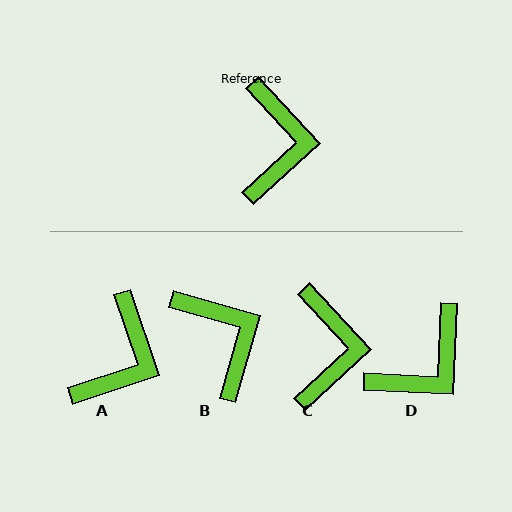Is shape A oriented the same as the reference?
No, it is off by about 24 degrees.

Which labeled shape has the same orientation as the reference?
C.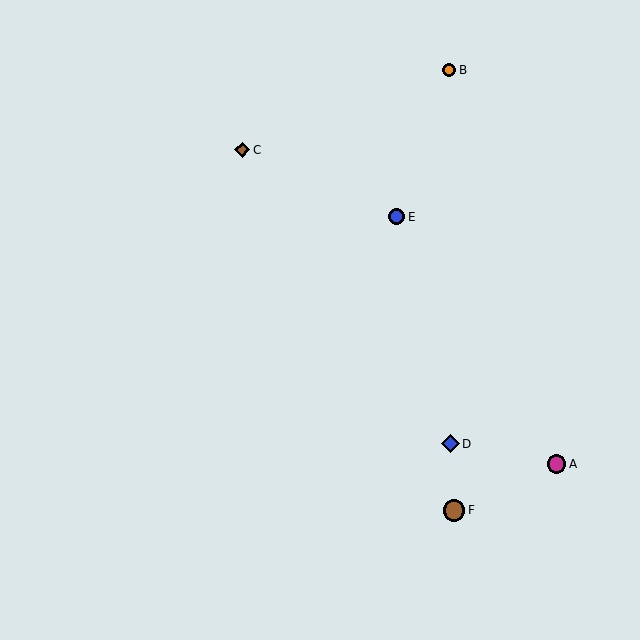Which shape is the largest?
The brown circle (labeled F) is the largest.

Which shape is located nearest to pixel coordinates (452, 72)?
The orange circle (labeled B) at (449, 70) is nearest to that location.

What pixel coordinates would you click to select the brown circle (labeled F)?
Click at (454, 510) to select the brown circle F.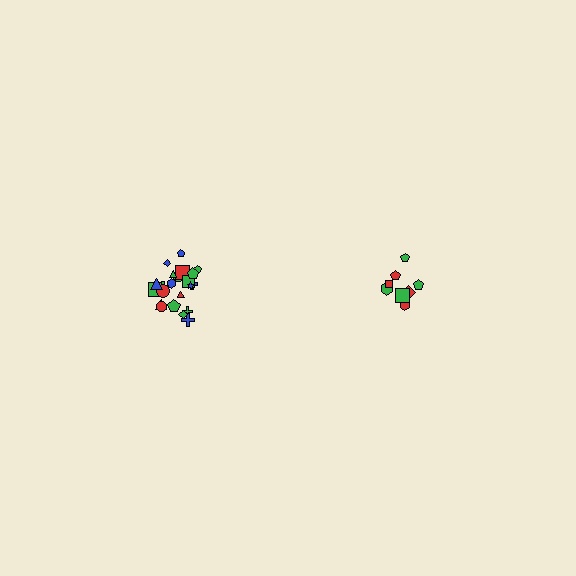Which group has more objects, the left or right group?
The left group.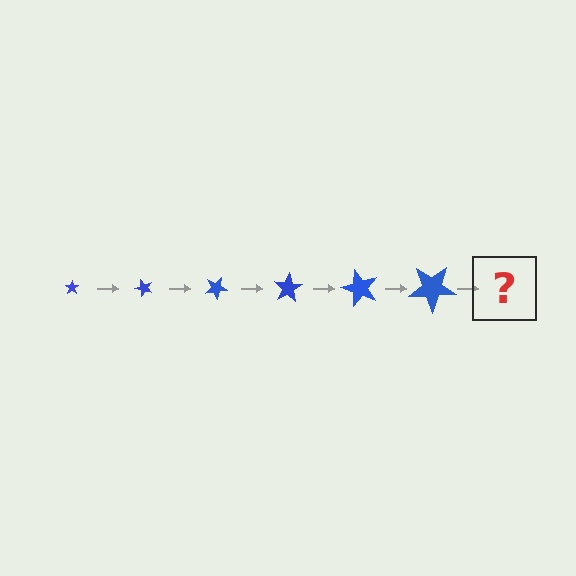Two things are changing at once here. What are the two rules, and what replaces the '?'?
The two rules are that the star grows larger each step and it rotates 50 degrees each step. The '?' should be a star, larger than the previous one and rotated 300 degrees from the start.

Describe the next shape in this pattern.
It should be a star, larger than the previous one and rotated 300 degrees from the start.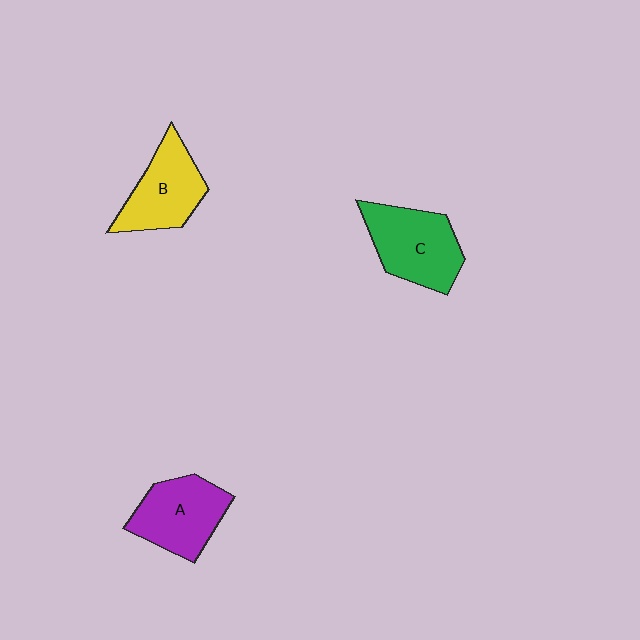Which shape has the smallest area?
Shape B (yellow).